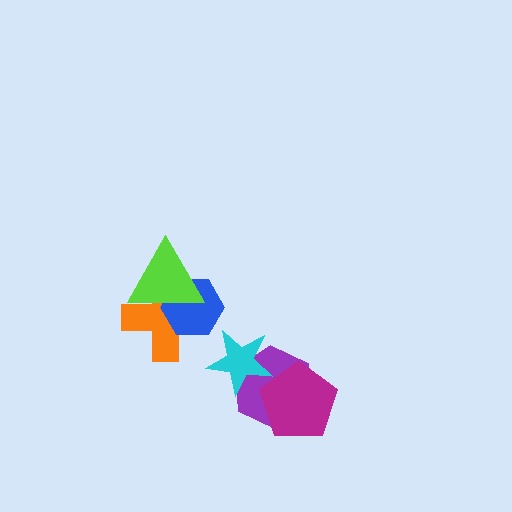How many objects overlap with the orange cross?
2 objects overlap with the orange cross.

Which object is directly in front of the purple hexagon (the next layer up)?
The cyan star is directly in front of the purple hexagon.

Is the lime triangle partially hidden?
No, no other shape covers it.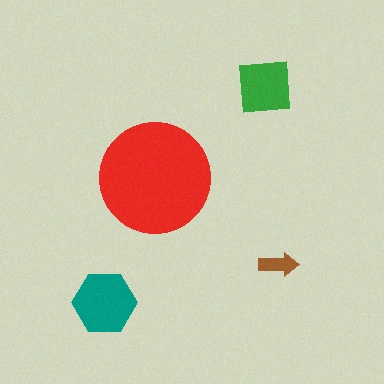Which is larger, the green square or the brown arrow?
The green square.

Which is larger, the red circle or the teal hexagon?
The red circle.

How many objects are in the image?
There are 4 objects in the image.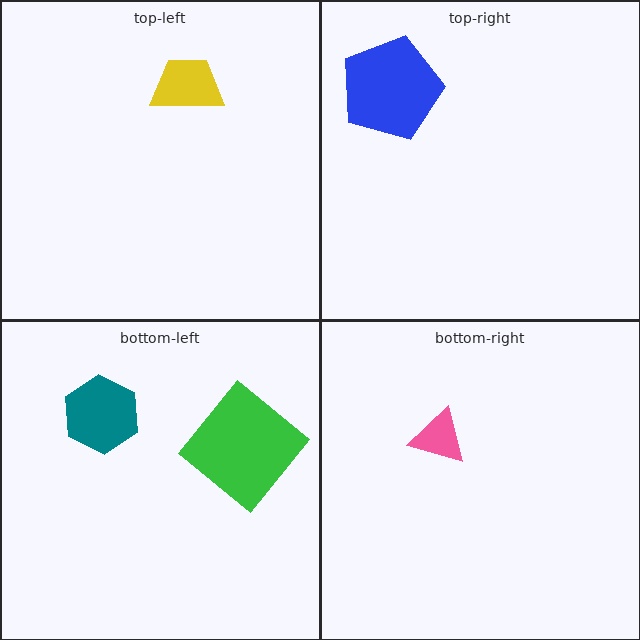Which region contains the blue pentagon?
The top-right region.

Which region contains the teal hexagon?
The bottom-left region.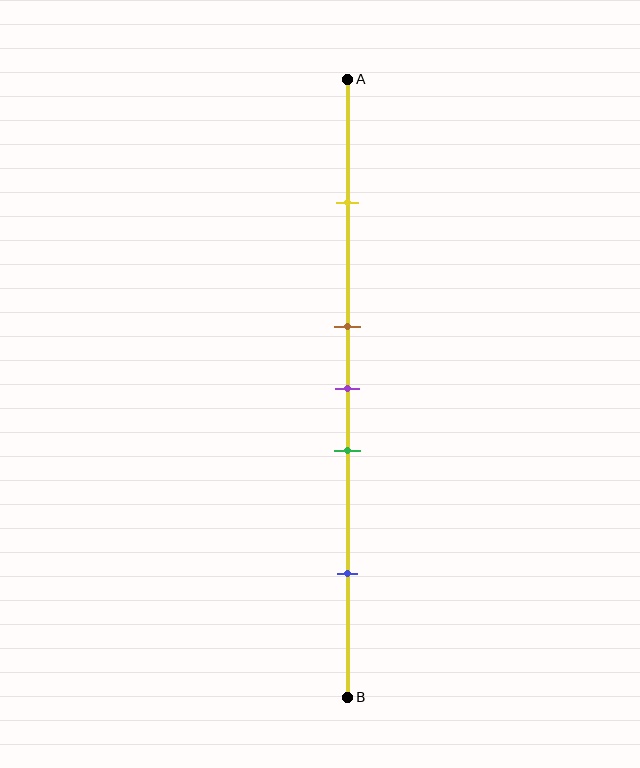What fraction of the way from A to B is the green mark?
The green mark is approximately 60% (0.6) of the way from A to B.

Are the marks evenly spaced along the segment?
No, the marks are not evenly spaced.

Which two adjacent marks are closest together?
The brown and purple marks are the closest adjacent pair.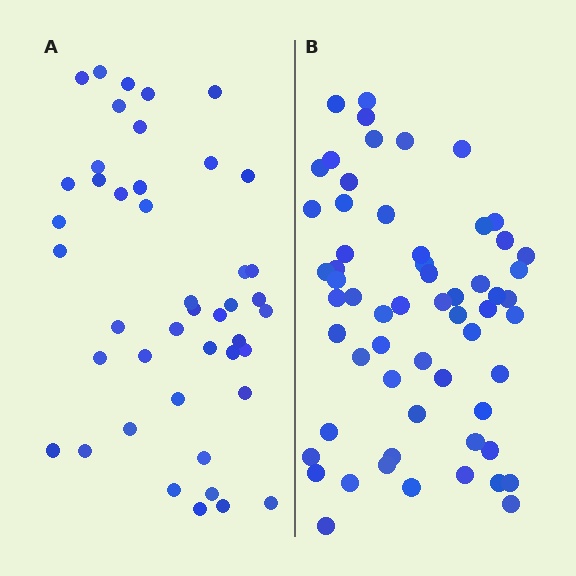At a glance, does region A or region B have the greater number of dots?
Region B (the right region) has more dots.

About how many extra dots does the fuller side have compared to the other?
Region B has approximately 15 more dots than region A.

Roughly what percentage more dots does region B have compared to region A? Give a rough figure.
About 35% more.